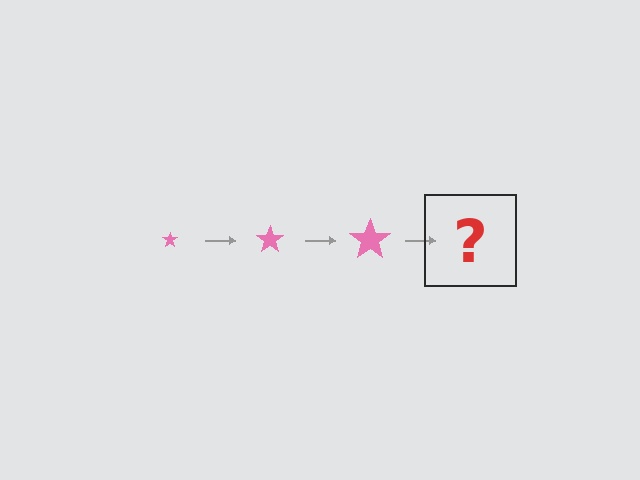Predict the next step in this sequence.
The next step is a pink star, larger than the previous one.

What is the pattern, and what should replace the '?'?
The pattern is that the star gets progressively larger each step. The '?' should be a pink star, larger than the previous one.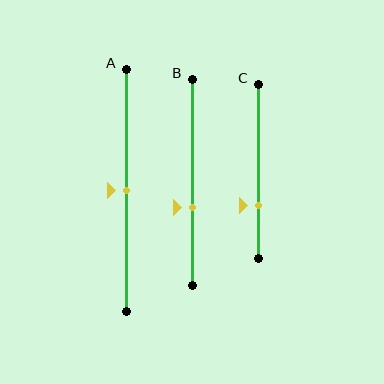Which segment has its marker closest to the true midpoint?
Segment A has its marker closest to the true midpoint.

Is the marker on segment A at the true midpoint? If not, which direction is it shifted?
Yes, the marker on segment A is at the true midpoint.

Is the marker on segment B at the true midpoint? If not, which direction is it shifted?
No, the marker on segment B is shifted downward by about 12% of the segment length.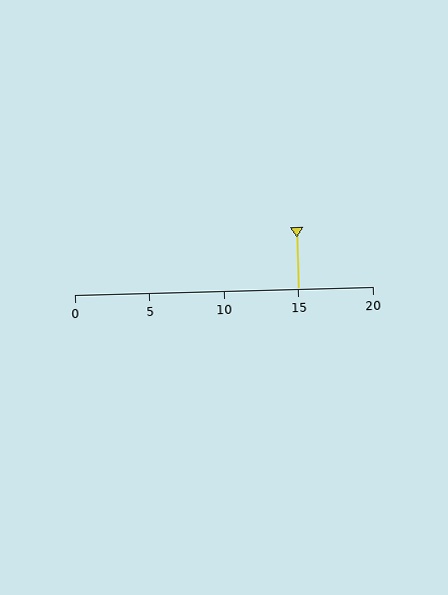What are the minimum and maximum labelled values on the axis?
The axis runs from 0 to 20.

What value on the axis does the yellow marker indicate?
The marker indicates approximately 15.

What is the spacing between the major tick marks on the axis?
The major ticks are spaced 5 apart.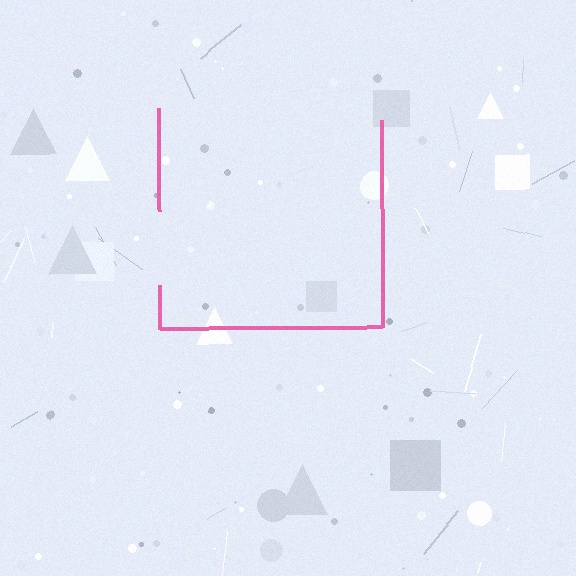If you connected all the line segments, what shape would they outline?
They would outline a square.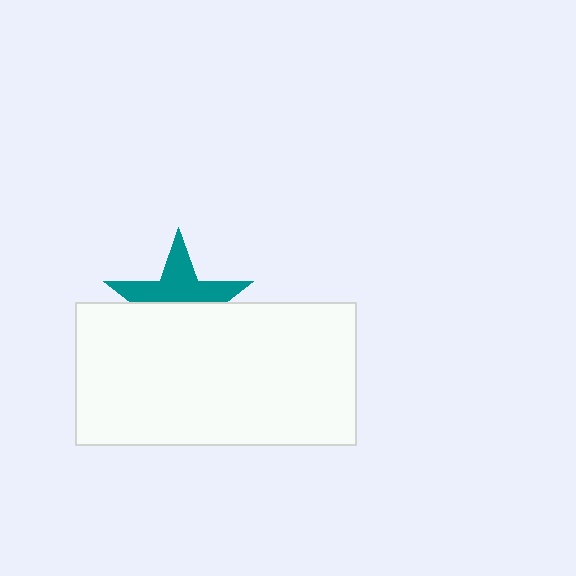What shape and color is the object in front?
The object in front is a white rectangle.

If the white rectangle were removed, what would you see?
You would see the complete teal star.